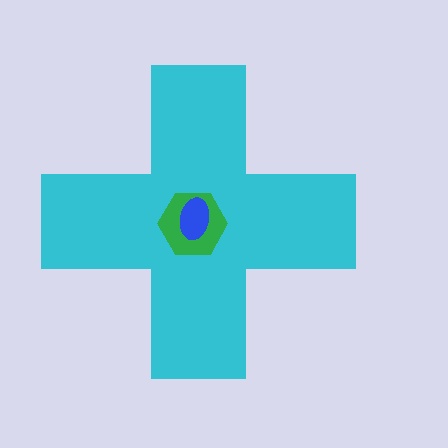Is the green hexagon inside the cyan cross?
Yes.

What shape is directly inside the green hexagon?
The blue ellipse.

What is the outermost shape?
The cyan cross.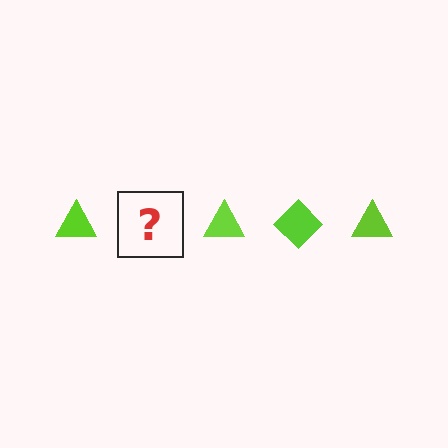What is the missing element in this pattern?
The missing element is a lime diamond.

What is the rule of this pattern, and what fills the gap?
The rule is that the pattern cycles through triangle, diamond shapes in lime. The gap should be filled with a lime diamond.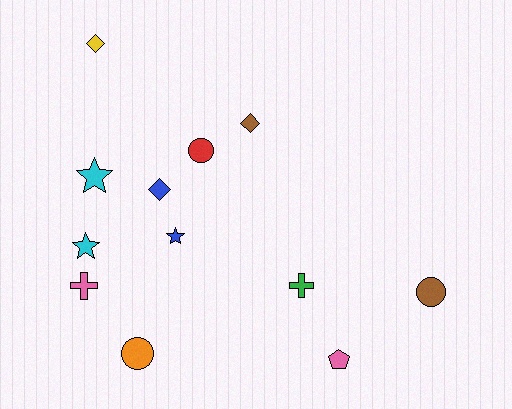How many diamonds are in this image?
There are 3 diamonds.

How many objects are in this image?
There are 12 objects.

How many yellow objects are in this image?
There is 1 yellow object.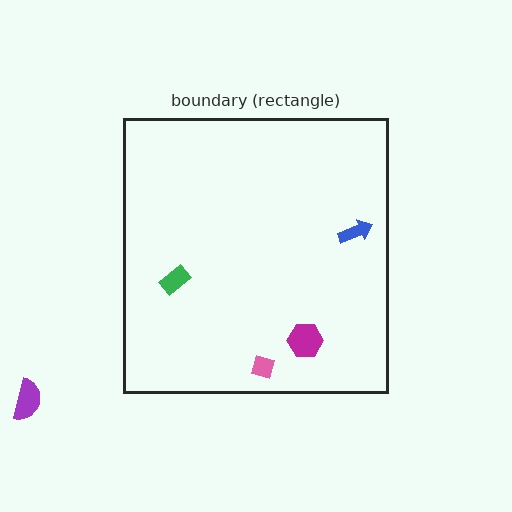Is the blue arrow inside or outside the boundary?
Inside.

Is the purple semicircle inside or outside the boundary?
Outside.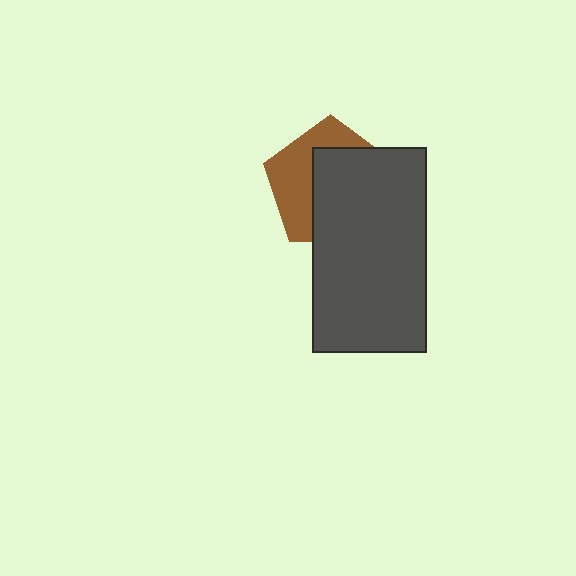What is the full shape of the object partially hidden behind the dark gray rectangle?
The partially hidden object is a brown pentagon.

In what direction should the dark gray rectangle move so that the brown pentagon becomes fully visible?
The dark gray rectangle should move toward the lower-right. That is the shortest direction to clear the overlap and leave the brown pentagon fully visible.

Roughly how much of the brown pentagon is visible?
A small part of it is visible (roughly 41%).